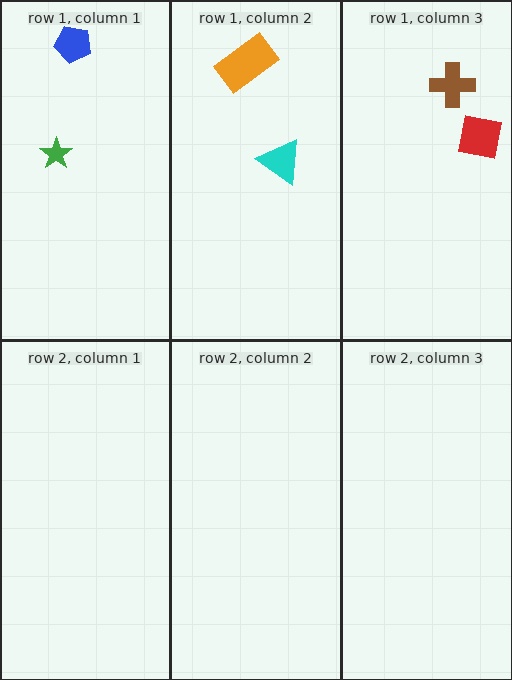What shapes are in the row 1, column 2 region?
The orange rectangle, the cyan triangle.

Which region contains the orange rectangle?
The row 1, column 2 region.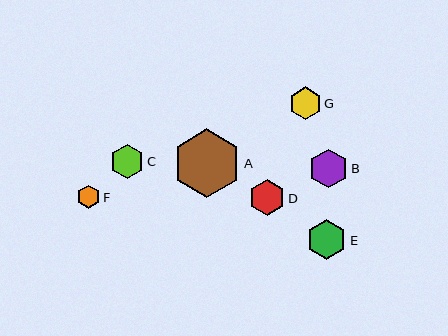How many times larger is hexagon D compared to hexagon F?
Hexagon D is approximately 1.5 times the size of hexagon F.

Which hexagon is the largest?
Hexagon A is the largest with a size of approximately 69 pixels.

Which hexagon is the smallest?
Hexagon F is the smallest with a size of approximately 23 pixels.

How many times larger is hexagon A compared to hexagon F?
Hexagon A is approximately 3.0 times the size of hexagon F.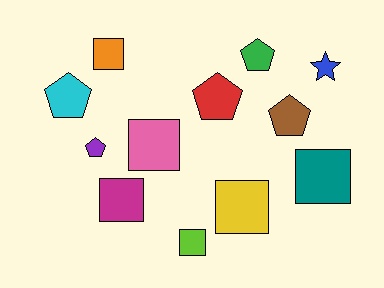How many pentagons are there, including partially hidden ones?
There are 5 pentagons.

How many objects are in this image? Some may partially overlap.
There are 12 objects.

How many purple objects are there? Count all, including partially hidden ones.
There is 1 purple object.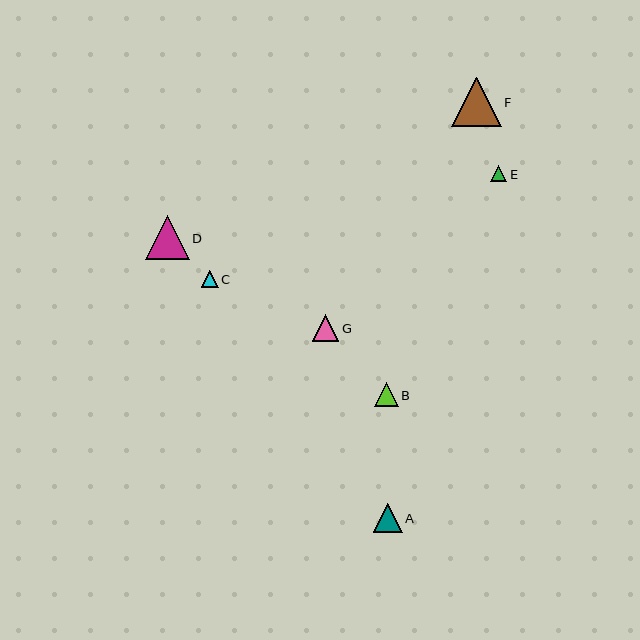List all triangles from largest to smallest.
From largest to smallest: F, D, A, G, B, C, E.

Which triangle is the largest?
Triangle F is the largest with a size of approximately 49 pixels.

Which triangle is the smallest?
Triangle E is the smallest with a size of approximately 16 pixels.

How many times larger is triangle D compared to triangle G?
Triangle D is approximately 1.7 times the size of triangle G.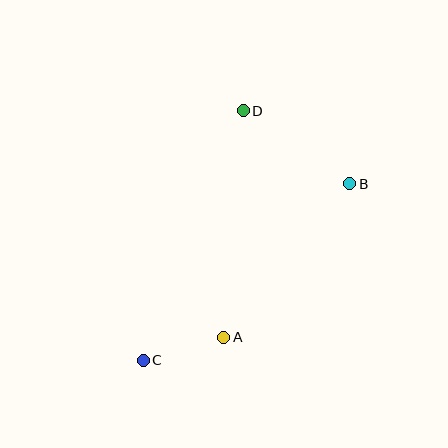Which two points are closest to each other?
Points A and C are closest to each other.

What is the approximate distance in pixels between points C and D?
The distance between C and D is approximately 269 pixels.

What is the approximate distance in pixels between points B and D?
The distance between B and D is approximately 129 pixels.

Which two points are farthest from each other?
Points B and C are farthest from each other.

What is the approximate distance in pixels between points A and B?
The distance between A and B is approximately 199 pixels.